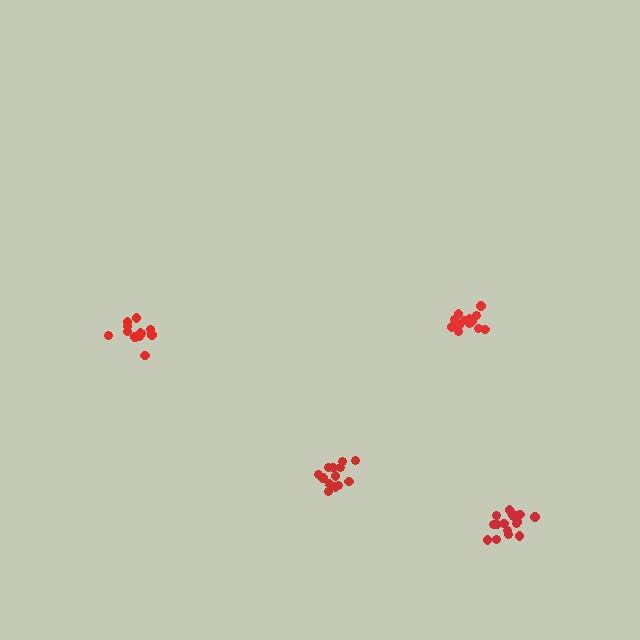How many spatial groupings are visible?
There are 4 spatial groupings.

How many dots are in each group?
Group 1: 12 dots, Group 2: 13 dots, Group 3: 18 dots, Group 4: 13 dots (56 total).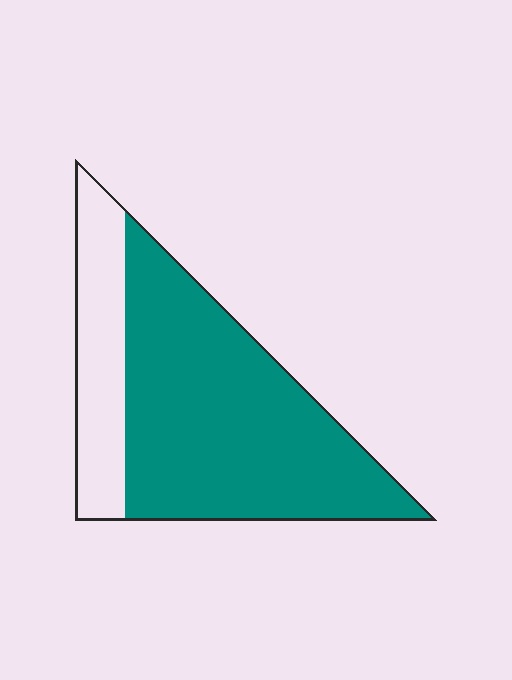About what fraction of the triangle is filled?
About three quarters (3/4).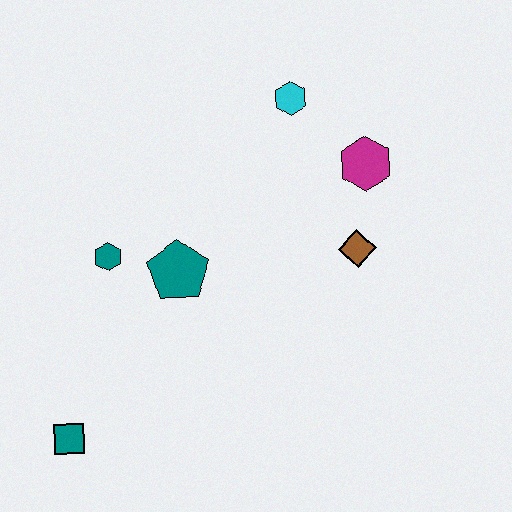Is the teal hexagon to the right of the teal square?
Yes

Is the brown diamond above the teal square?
Yes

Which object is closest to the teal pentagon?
The teal hexagon is closest to the teal pentagon.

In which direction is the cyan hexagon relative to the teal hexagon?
The cyan hexagon is to the right of the teal hexagon.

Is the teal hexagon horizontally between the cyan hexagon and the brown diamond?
No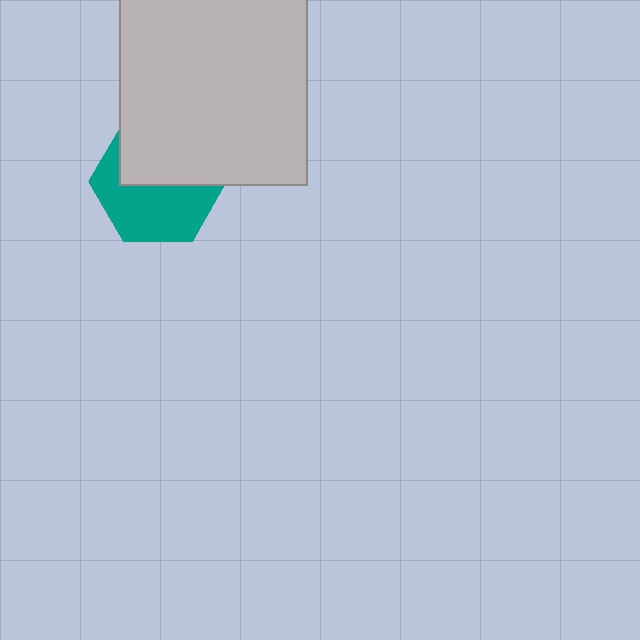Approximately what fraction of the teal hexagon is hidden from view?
Roughly 47% of the teal hexagon is hidden behind the light gray square.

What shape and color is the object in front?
The object in front is a light gray square.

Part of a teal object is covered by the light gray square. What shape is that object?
It is a hexagon.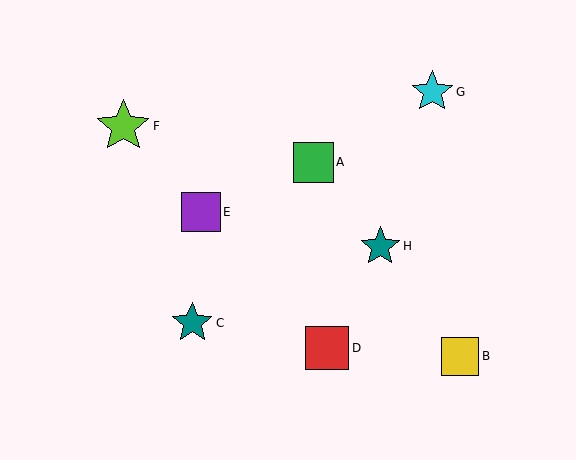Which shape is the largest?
The lime star (labeled F) is the largest.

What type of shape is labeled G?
Shape G is a cyan star.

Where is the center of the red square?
The center of the red square is at (327, 348).